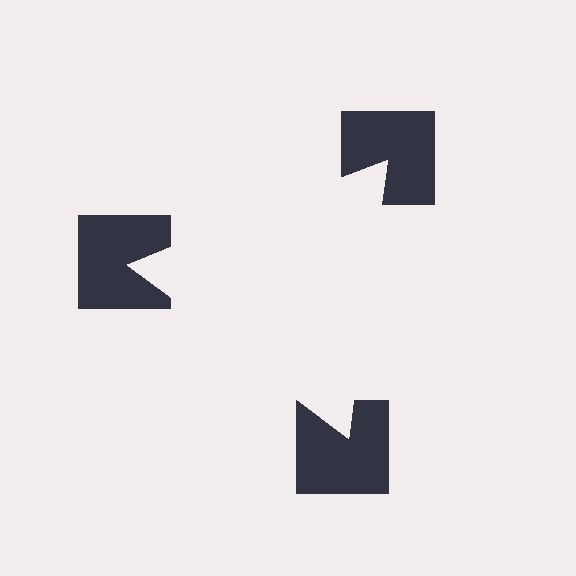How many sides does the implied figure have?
3 sides.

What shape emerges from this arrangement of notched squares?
An illusory triangle — its edges are inferred from the aligned wedge cuts in the notched squares, not physically drawn.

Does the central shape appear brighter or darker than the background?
It typically appears slightly brighter than the background, even though no actual brightness change is drawn.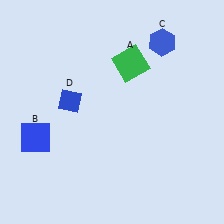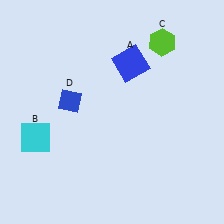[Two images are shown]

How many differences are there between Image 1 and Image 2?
There are 3 differences between the two images.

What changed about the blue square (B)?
In Image 1, B is blue. In Image 2, it changed to cyan.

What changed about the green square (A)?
In Image 1, A is green. In Image 2, it changed to blue.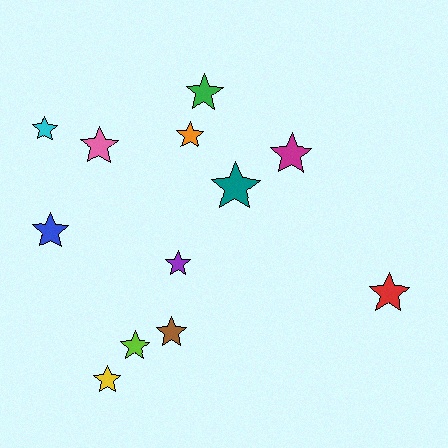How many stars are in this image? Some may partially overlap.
There are 12 stars.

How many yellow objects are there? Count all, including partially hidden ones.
There is 1 yellow object.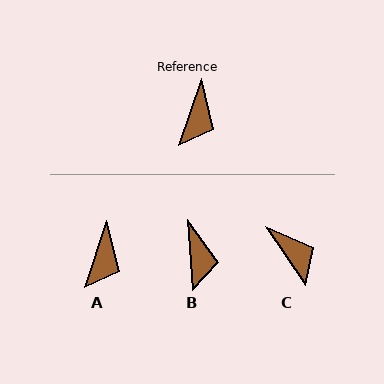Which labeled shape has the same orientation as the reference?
A.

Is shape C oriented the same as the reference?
No, it is off by about 53 degrees.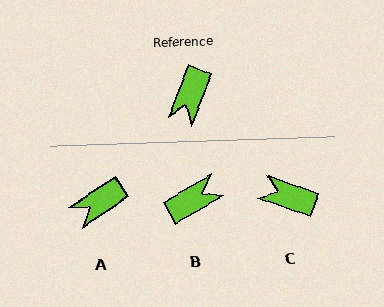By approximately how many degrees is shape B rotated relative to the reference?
Approximately 142 degrees counter-clockwise.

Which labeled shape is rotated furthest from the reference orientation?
B, about 142 degrees away.